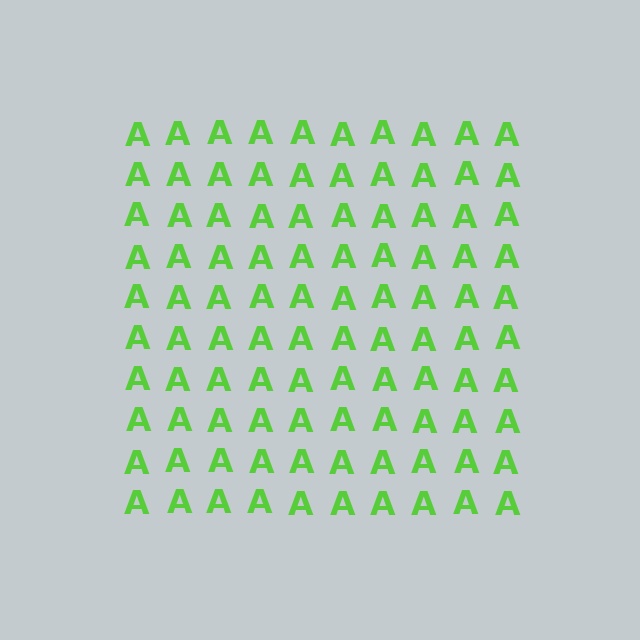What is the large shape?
The large shape is a square.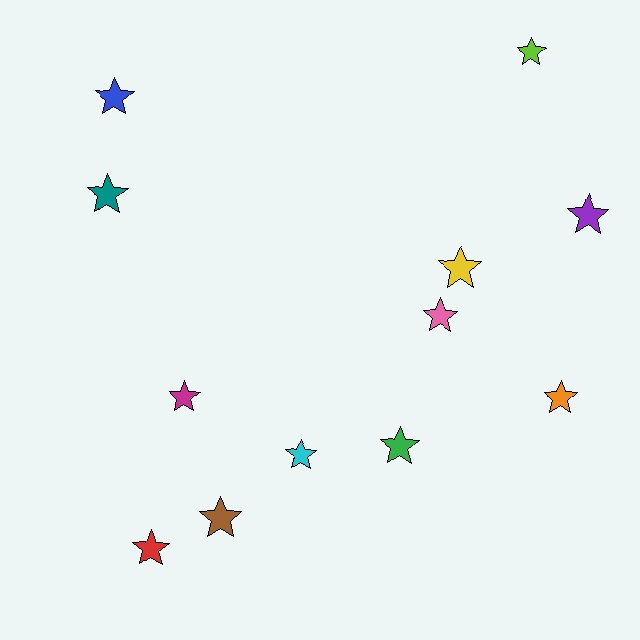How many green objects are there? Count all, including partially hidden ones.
There is 1 green object.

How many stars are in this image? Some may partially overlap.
There are 12 stars.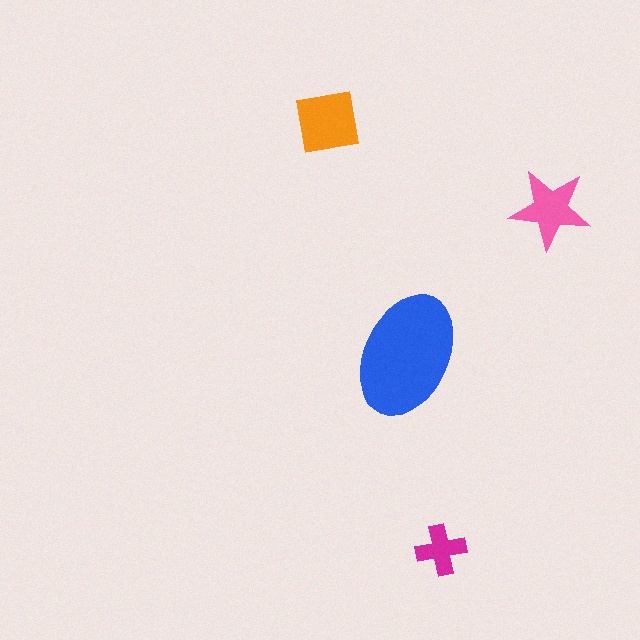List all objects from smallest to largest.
The magenta cross, the pink star, the orange square, the blue ellipse.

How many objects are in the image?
There are 4 objects in the image.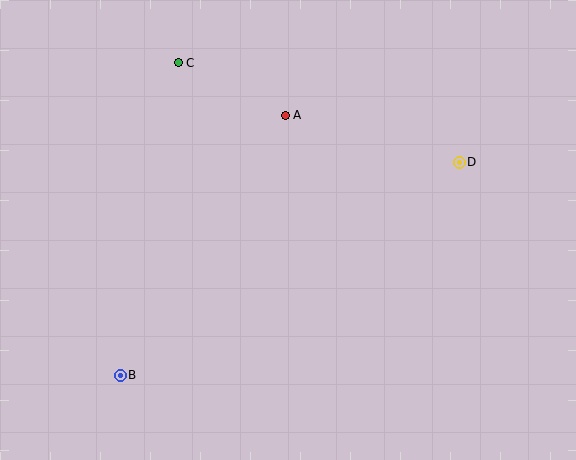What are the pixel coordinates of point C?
Point C is at (178, 63).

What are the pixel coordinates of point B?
Point B is at (120, 375).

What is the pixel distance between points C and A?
The distance between C and A is 119 pixels.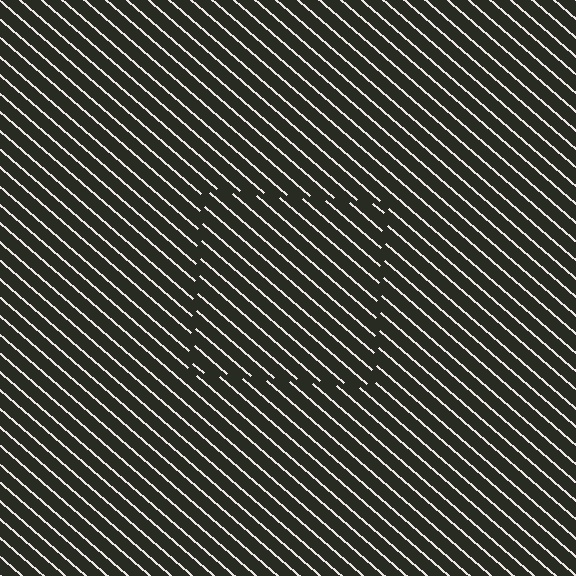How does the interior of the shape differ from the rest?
The interior of the shape contains the same grating, shifted by half a period — the contour is defined by the phase discontinuity where line-ends from the inner and outer gratings abut.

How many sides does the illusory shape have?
4 sides — the line-ends trace a square.